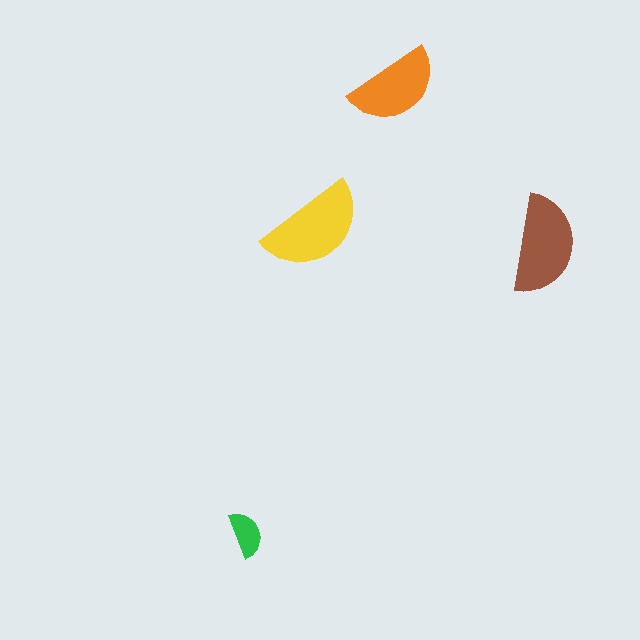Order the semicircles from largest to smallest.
the yellow one, the brown one, the orange one, the green one.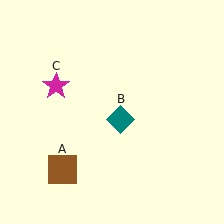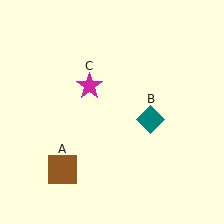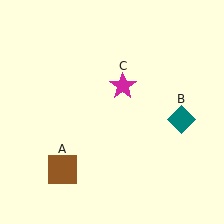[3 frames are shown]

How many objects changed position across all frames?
2 objects changed position: teal diamond (object B), magenta star (object C).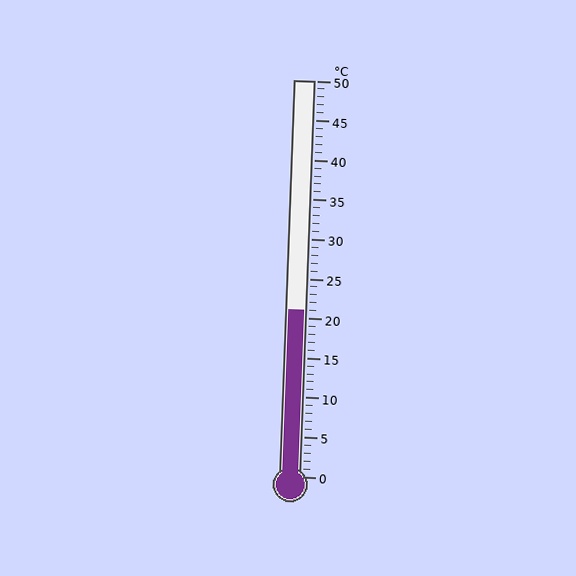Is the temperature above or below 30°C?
The temperature is below 30°C.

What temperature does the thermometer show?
The thermometer shows approximately 21°C.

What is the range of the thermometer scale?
The thermometer scale ranges from 0°C to 50°C.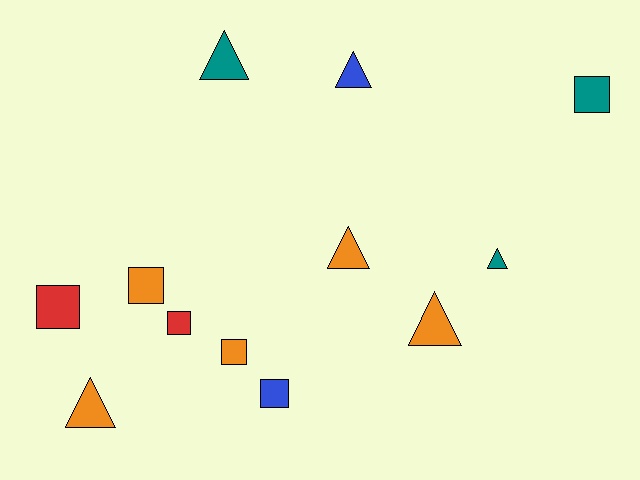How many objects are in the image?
There are 12 objects.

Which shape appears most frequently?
Square, with 6 objects.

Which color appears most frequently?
Orange, with 5 objects.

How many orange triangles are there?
There are 3 orange triangles.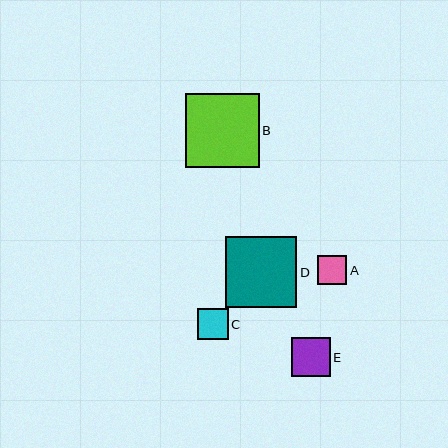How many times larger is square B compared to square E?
Square B is approximately 1.9 times the size of square E.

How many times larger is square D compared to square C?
Square D is approximately 2.3 times the size of square C.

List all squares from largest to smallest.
From largest to smallest: B, D, E, C, A.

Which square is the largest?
Square B is the largest with a size of approximately 74 pixels.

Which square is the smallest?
Square A is the smallest with a size of approximately 29 pixels.